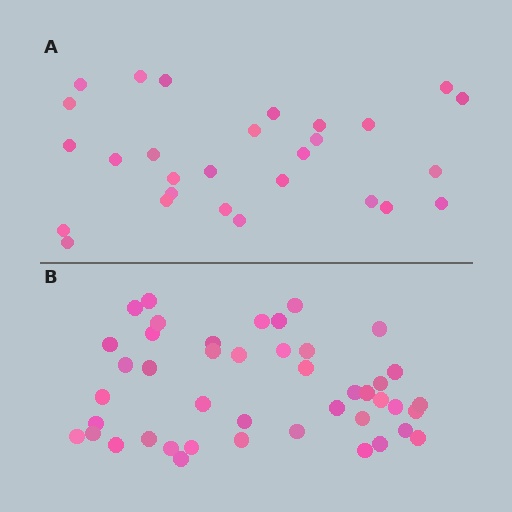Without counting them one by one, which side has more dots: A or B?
Region B (the bottom region) has more dots.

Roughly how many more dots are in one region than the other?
Region B has approximately 15 more dots than region A.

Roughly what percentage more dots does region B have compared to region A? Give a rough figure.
About 55% more.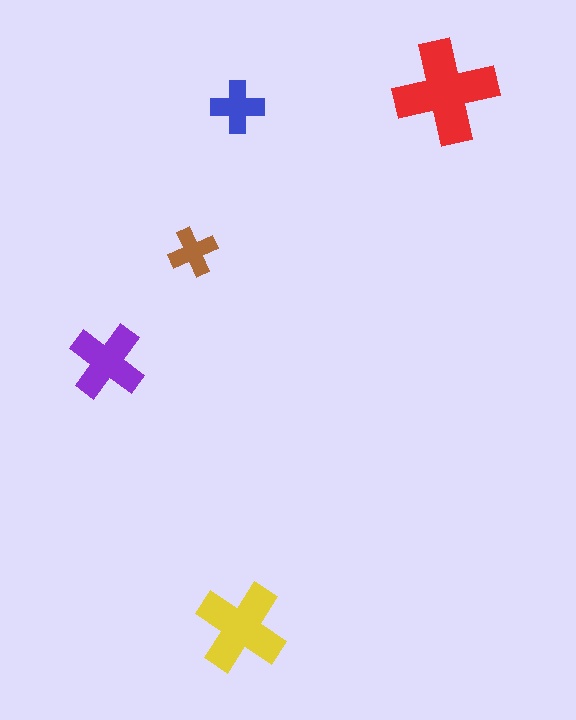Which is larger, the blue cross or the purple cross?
The purple one.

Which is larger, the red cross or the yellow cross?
The red one.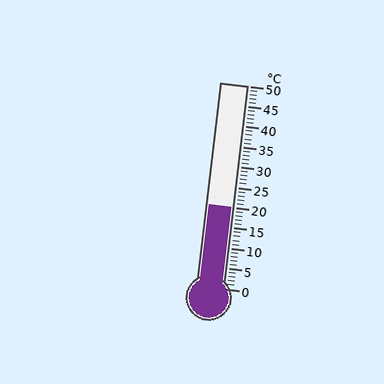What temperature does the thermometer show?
The thermometer shows approximately 20°C.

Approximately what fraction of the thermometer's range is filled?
The thermometer is filled to approximately 40% of its range.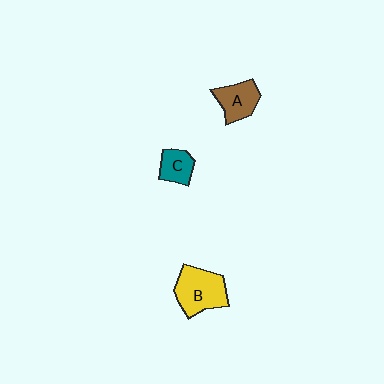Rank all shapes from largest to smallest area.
From largest to smallest: B (yellow), A (brown), C (teal).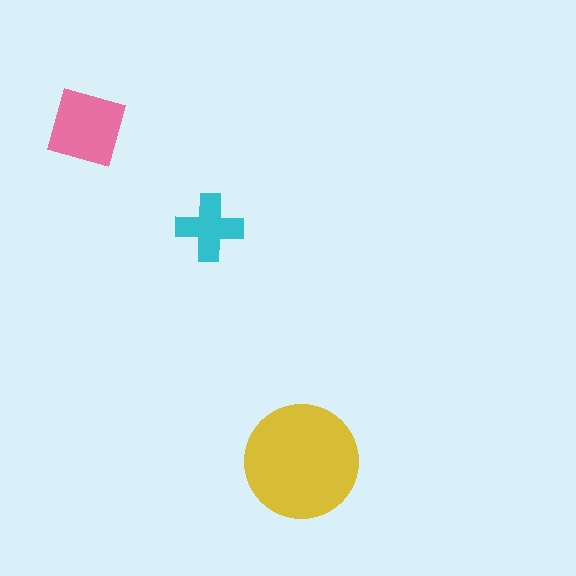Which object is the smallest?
The cyan cross.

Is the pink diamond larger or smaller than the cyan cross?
Larger.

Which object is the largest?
The yellow circle.